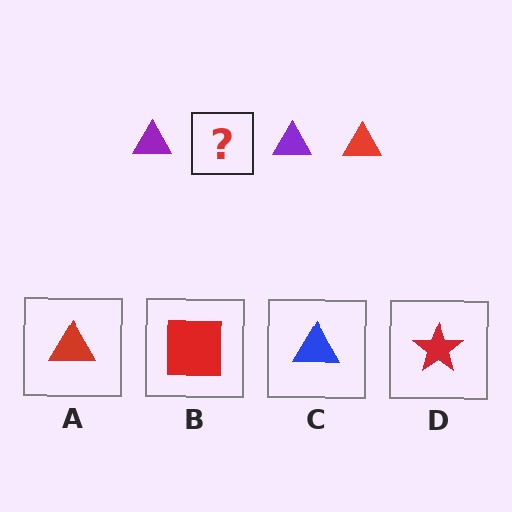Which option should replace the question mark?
Option A.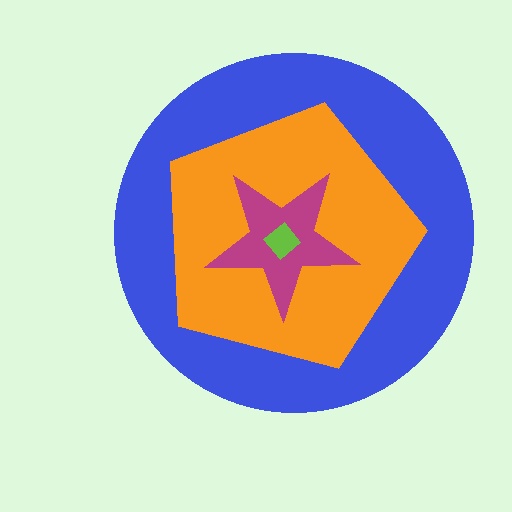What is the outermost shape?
The blue circle.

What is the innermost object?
The lime diamond.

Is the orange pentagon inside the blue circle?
Yes.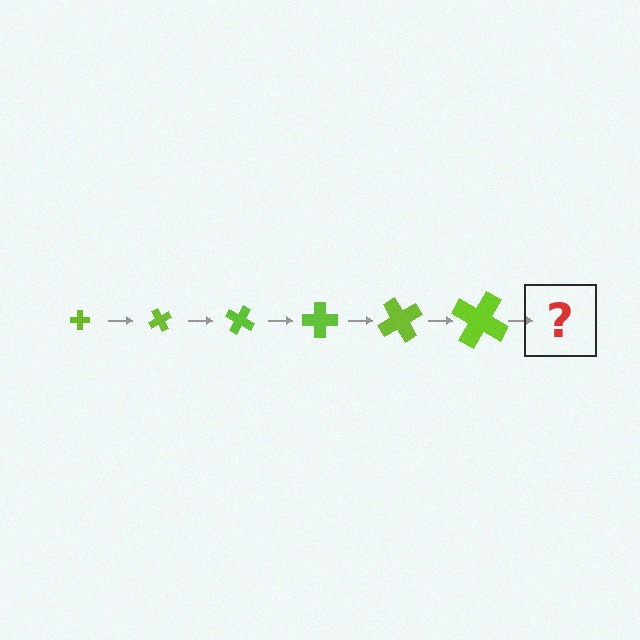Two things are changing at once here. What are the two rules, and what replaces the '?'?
The two rules are that the cross grows larger each step and it rotates 60 degrees each step. The '?' should be a cross, larger than the previous one and rotated 360 degrees from the start.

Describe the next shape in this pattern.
It should be a cross, larger than the previous one and rotated 360 degrees from the start.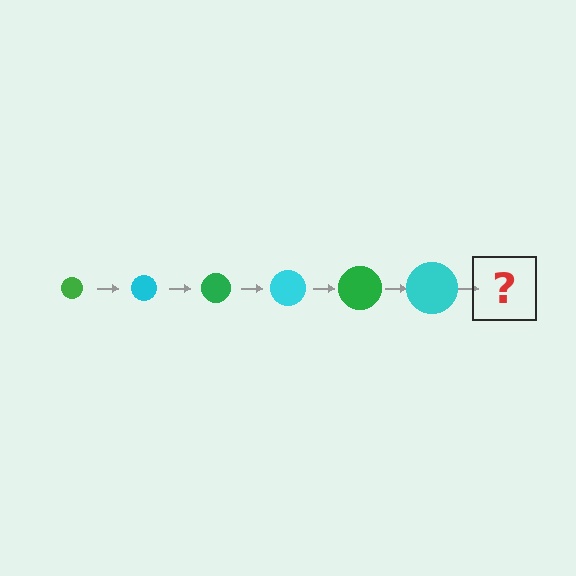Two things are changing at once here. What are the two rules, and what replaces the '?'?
The two rules are that the circle grows larger each step and the color cycles through green and cyan. The '?' should be a green circle, larger than the previous one.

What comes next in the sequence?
The next element should be a green circle, larger than the previous one.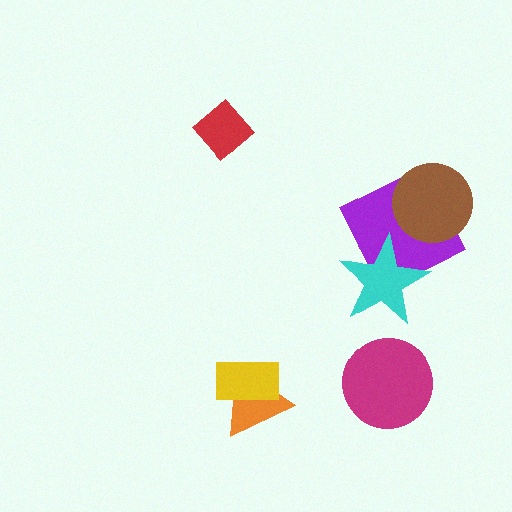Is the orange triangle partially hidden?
Yes, it is partially covered by another shape.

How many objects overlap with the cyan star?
1 object overlaps with the cyan star.